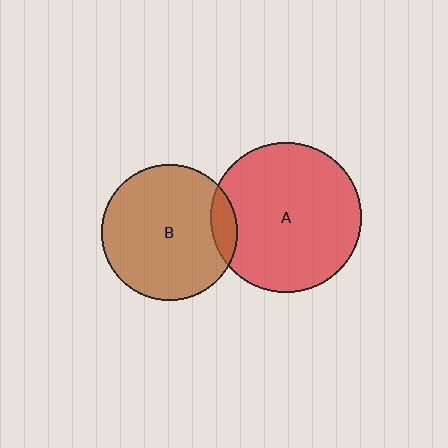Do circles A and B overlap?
Yes.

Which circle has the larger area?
Circle A (red).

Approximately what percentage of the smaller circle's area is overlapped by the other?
Approximately 10%.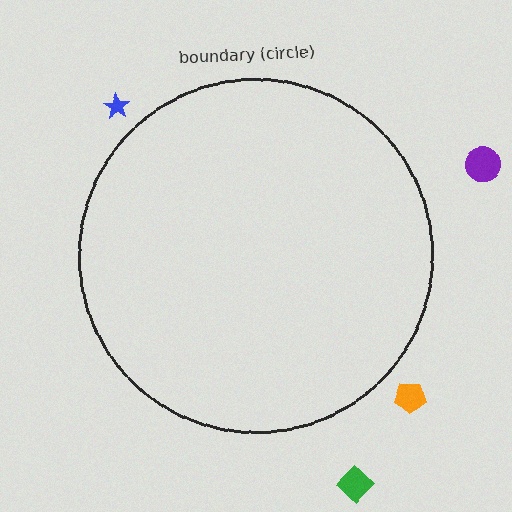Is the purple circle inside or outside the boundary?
Outside.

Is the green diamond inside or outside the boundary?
Outside.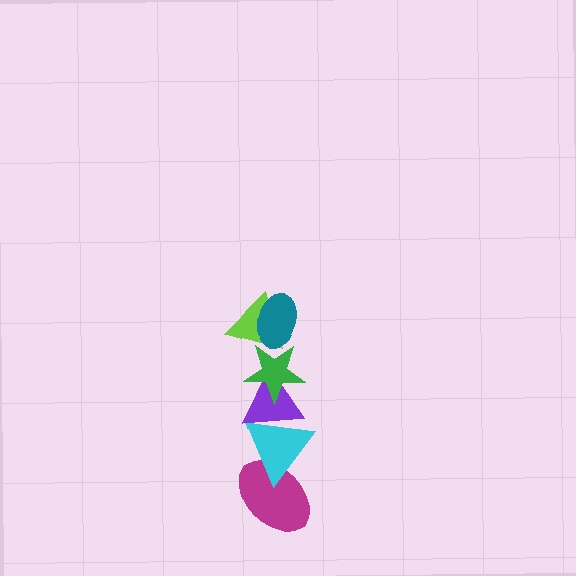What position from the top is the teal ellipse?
The teal ellipse is 1st from the top.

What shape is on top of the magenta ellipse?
The cyan triangle is on top of the magenta ellipse.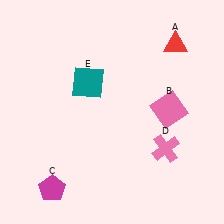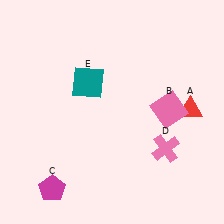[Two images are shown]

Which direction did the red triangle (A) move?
The red triangle (A) moved down.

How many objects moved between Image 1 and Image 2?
1 object moved between the two images.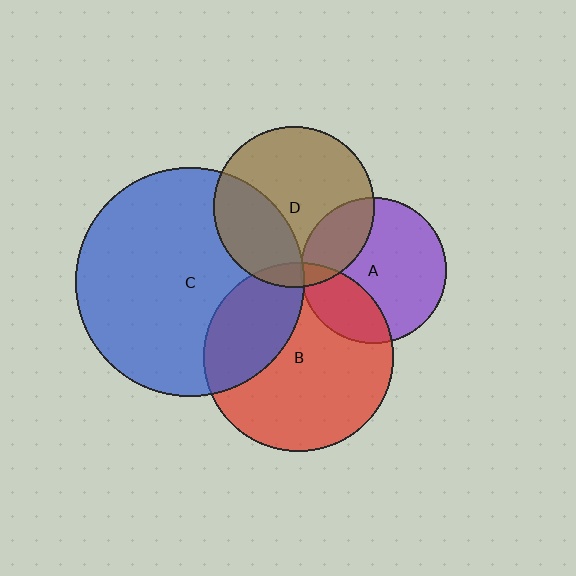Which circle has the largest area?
Circle C (blue).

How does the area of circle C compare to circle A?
Approximately 2.5 times.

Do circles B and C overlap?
Yes.